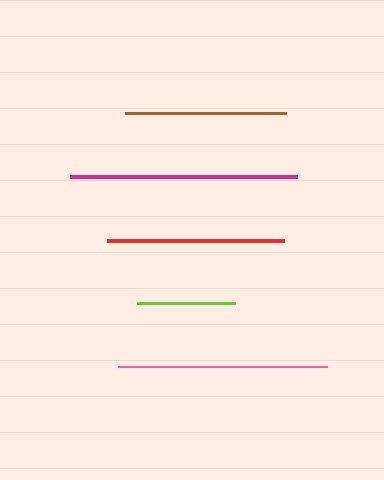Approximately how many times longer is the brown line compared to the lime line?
The brown line is approximately 1.6 times the length of the lime line.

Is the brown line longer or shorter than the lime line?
The brown line is longer than the lime line.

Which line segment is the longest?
The magenta line is the longest at approximately 227 pixels.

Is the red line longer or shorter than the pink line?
The pink line is longer than the red line.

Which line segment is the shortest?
The lime line is the shortest at approximately 99 pixels.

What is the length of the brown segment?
The brown segment is approximately 161 pixels long.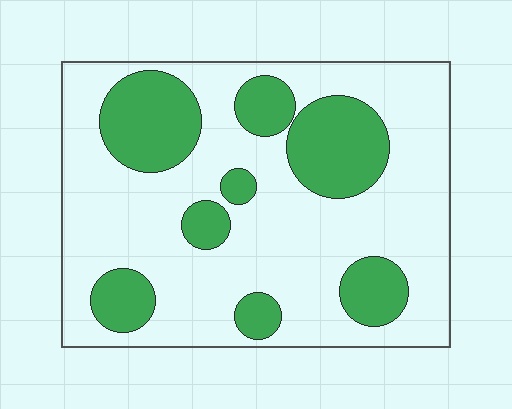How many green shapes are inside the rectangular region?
8.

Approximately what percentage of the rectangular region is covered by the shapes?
Approximately 30%.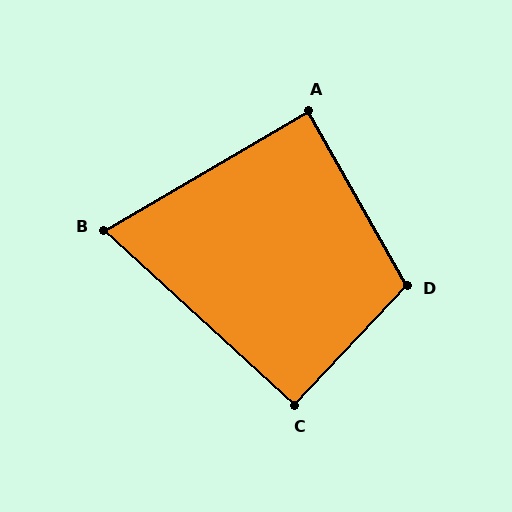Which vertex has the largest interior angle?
D, at approximately 107 degrees.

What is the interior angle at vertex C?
Approximately 91 degrees (approximately right).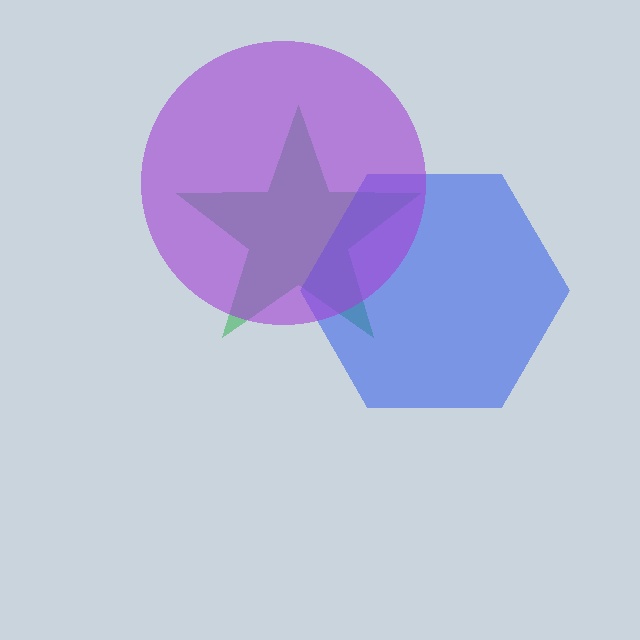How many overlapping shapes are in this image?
There are 3 overlapping shapes in the image.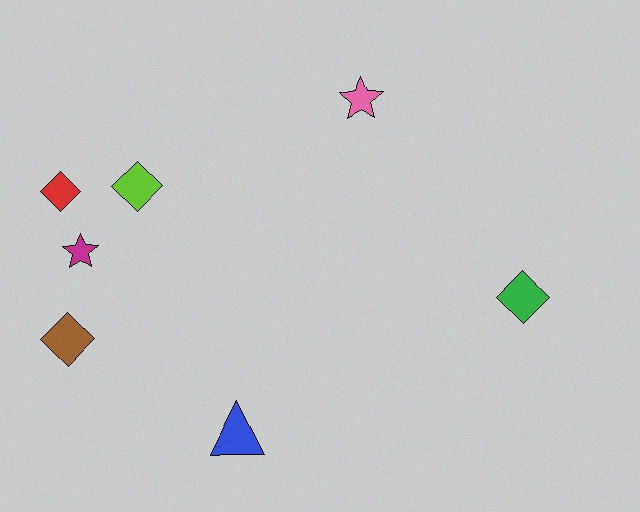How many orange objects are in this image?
There are no orange objects.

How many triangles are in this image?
There is 1 triangle.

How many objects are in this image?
There are 7 objects.